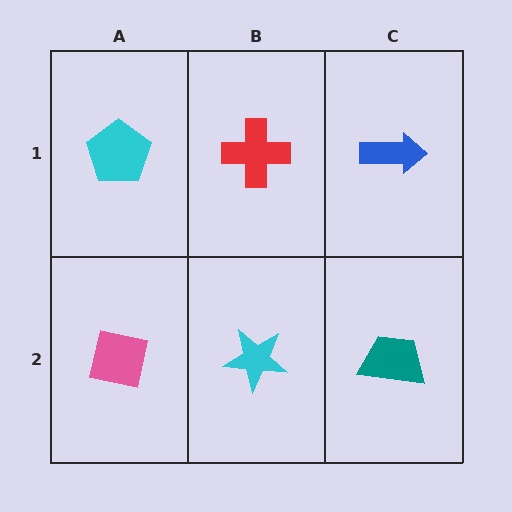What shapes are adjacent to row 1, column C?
A teal trapezoid (row 2, column C), a red cross (row 1, column B).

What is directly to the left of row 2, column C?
A cyan star.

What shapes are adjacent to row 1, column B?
A cyan star (row 2, column B), a cyan pentagon (row 1, column A), a blue arrow (row 1, column C).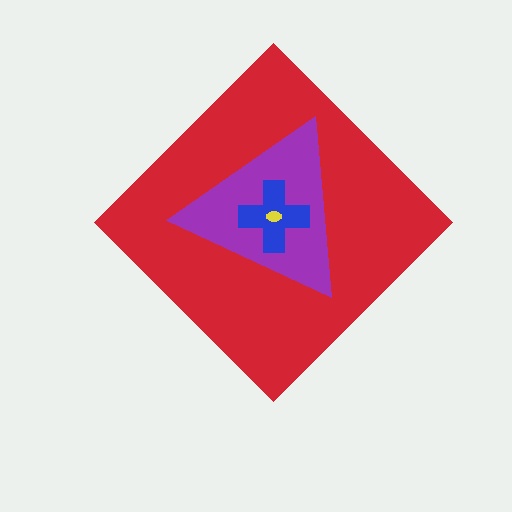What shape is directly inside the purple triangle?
The blue cross.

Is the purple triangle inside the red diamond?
Yes.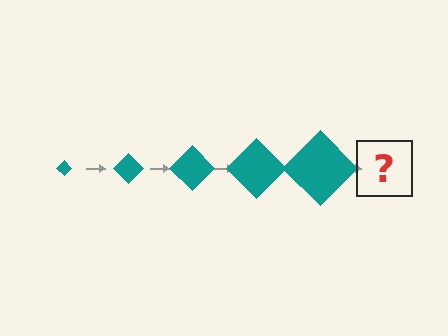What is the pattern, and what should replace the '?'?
The pattern is that the diamond gets progressively larger each step. The '?' should be a teal diamond, larger than the previous one.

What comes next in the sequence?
The next element should be a teal diamond, larger than the previous one.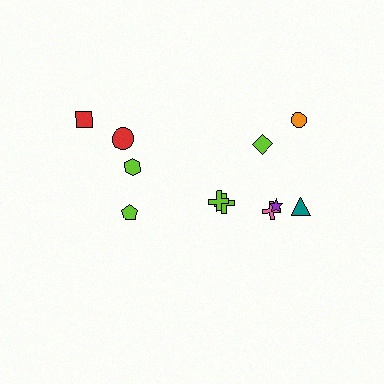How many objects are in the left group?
There are 4 objects.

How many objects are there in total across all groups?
There are 11 objects.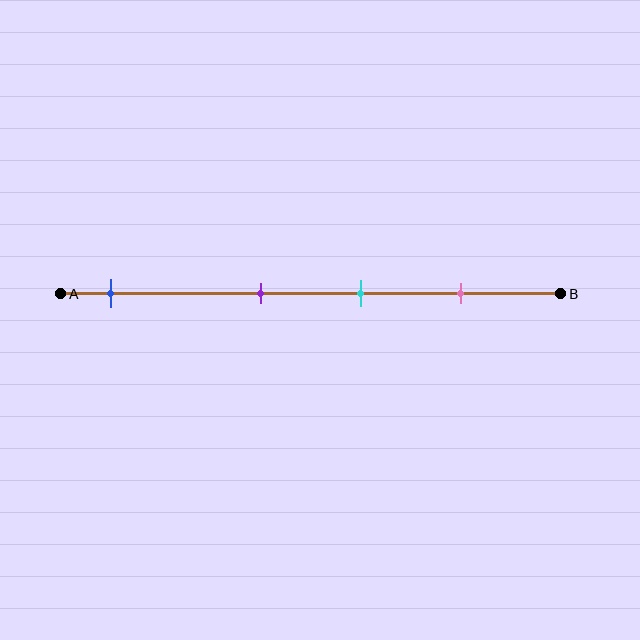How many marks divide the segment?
There are 4 marks dividing the segment.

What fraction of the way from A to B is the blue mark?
The blue mark is approximately 10% (0.1) of the way from A to B.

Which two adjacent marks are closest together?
The purple and cyan marks are the closest adjacent pair.